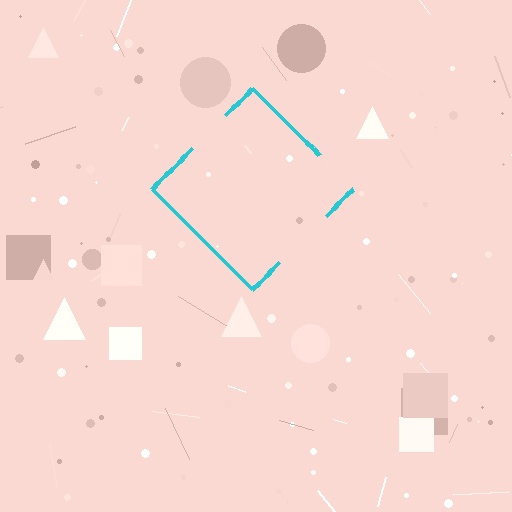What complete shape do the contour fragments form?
The contour fragments form a diamond.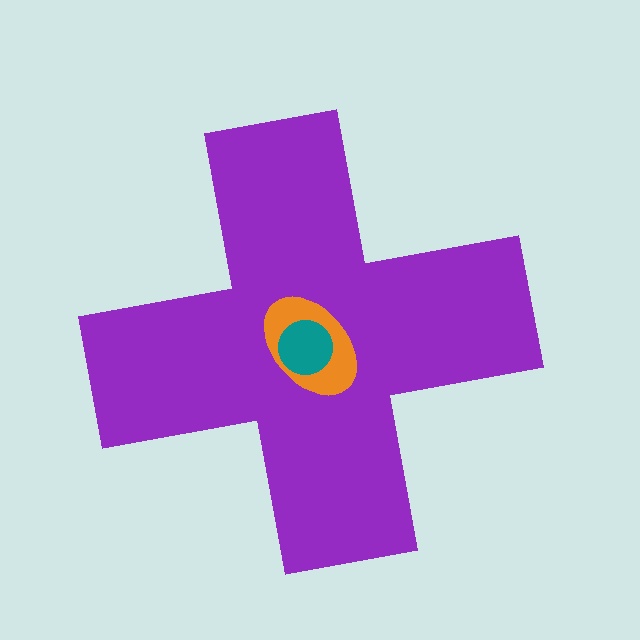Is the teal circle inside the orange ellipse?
Yes.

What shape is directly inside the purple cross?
The orange ellipse.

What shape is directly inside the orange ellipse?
The teal circle.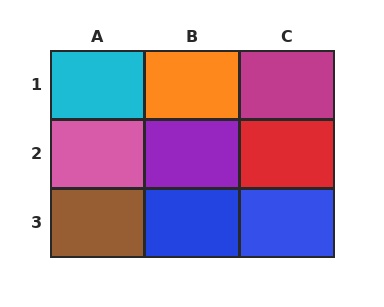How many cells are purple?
1 cell is purple.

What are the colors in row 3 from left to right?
Brown, blue, blue.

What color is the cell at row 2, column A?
Pink.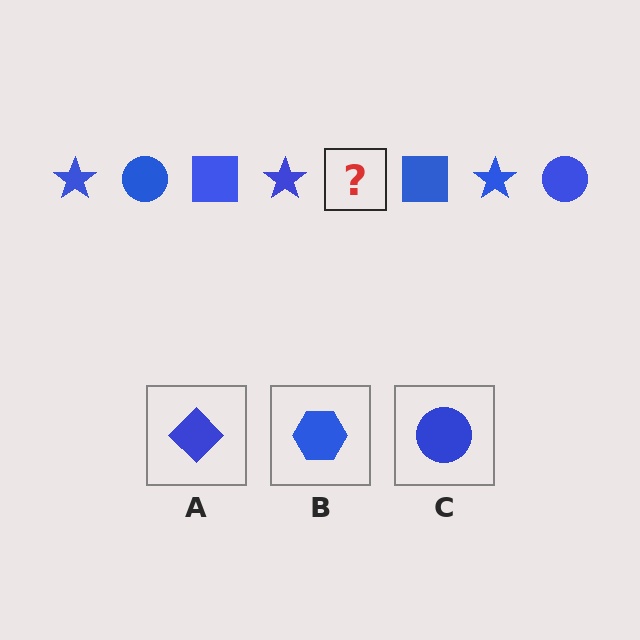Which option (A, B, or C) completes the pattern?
C.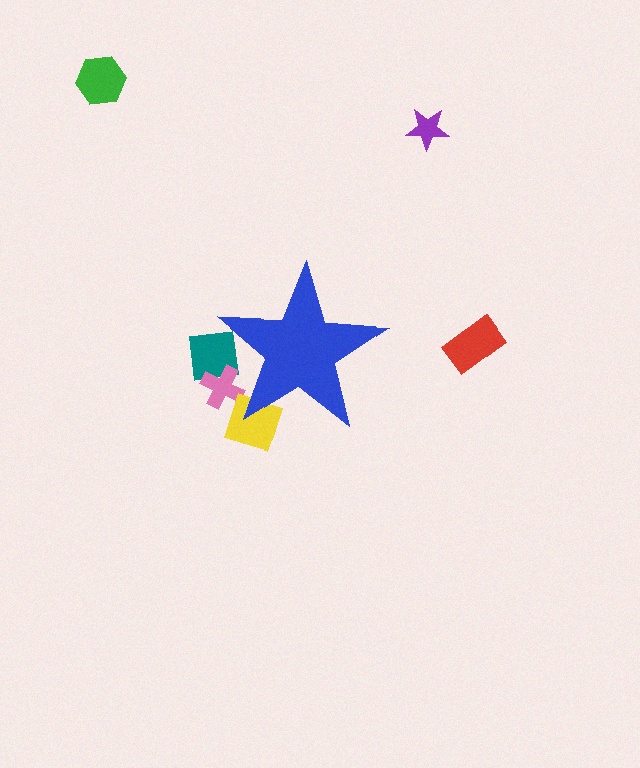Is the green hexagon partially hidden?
No, the green hexagon is fully visible.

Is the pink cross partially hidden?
Yes, the pink cross is partially hidden behind the blue star.